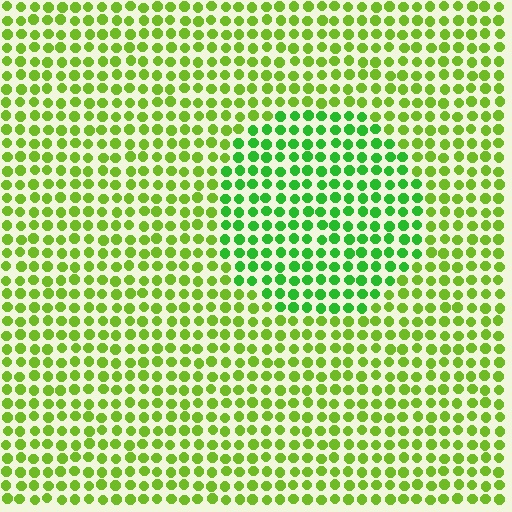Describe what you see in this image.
The image is filled with small lime elements in a uniform arrangement. A circle-shaped region is visible where the elements are tinted to a slightly different hue, forming a subtle color boundary.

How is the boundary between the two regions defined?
The boundary is defined purely by a slight shift in hue (about 31 degrees). Spacing, size, and orientation are identical on both sides.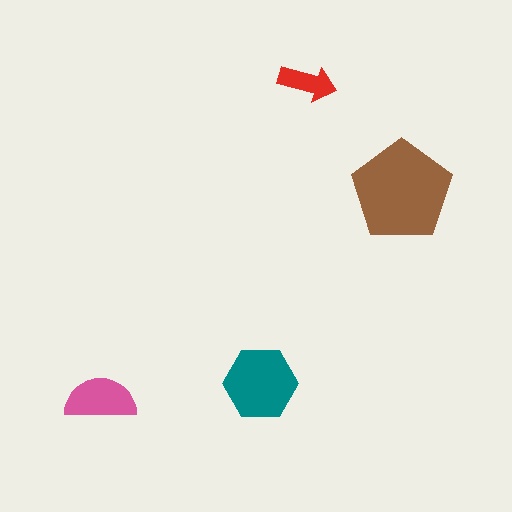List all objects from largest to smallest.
The brown pentagon, the teal hexagon, the pink semicircle, the red arrow.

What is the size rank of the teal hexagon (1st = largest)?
2nd.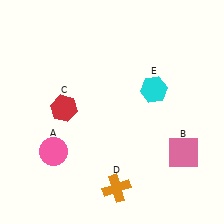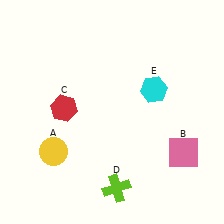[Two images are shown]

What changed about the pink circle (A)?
In Image 1, A is pink. In Image 2, it changed to yellow.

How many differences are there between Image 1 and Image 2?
There are 2 differences between the two images.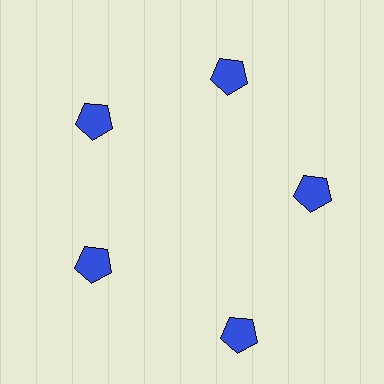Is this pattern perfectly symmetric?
No. The 5 blue pentagons are arranged in a ring, but one element near the 5 o'clock position is pushed outward from the center, breaking the 5-fold rotational symmetry.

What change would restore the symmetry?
The symmetry would be restored by moving it inward, back onto the ring so that all 5 pentagons sit at equal angles and equal distance from the center.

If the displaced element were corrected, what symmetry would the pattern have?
It would have 5-fold rotational symmetry — the pattern would map onto itself every 72 degrees.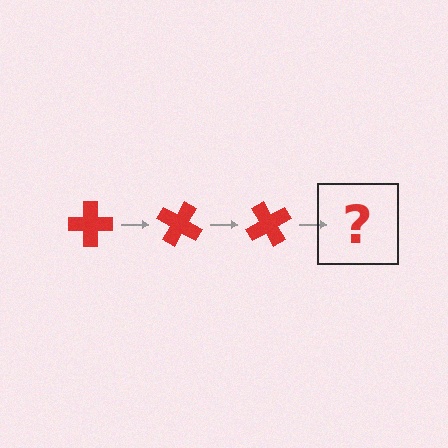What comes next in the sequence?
The next element should be a red cross rotated 90 degrees.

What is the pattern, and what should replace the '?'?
The pattern is that the cross rotates 30 degrees each step. The '?' should be a red cross rotated 90 degrees.